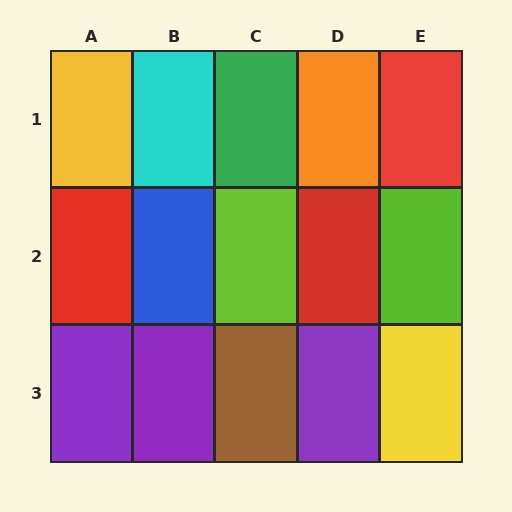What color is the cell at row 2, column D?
Red.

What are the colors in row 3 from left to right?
Purple, purple, brown, purple, yellow.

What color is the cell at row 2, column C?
Lime.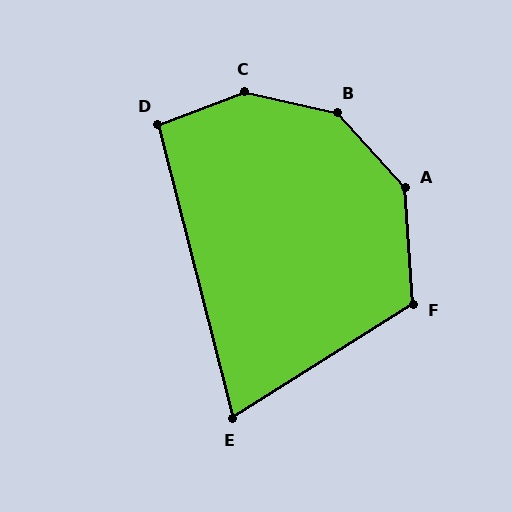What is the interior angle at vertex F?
Approximately 119 degrees (obtuse).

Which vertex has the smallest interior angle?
E, at approximately 72 degrees.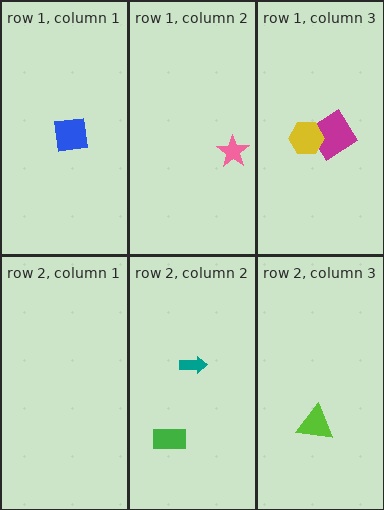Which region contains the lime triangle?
The row 2, column 3 region.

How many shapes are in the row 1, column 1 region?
1.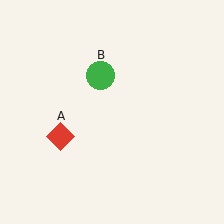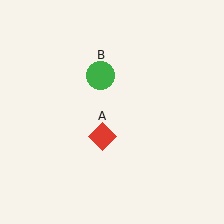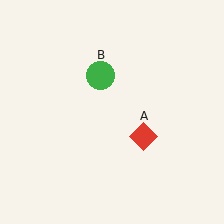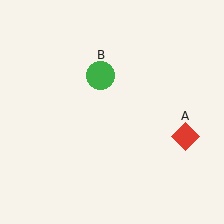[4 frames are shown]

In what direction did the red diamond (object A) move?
The red diamond (object A) moved right.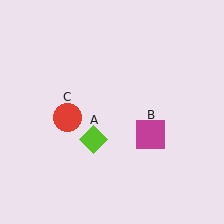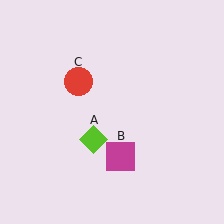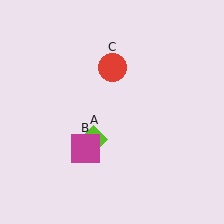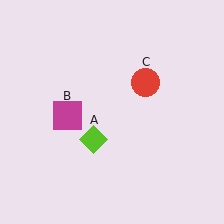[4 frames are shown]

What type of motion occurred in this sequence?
The magenta square (object B), red circle (object C) rotated clockwise around the center of the scene.